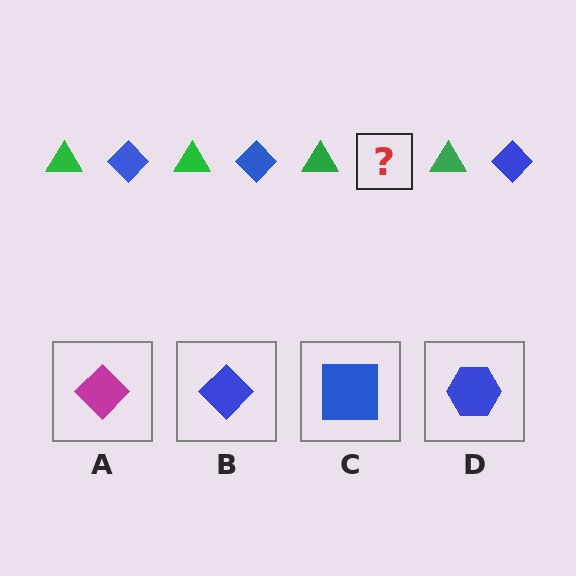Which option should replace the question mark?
Option B.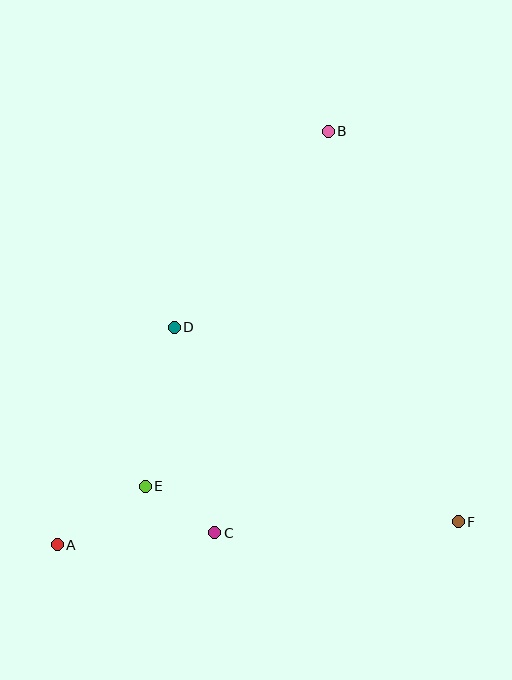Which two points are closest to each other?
Points C and E are closest to each other.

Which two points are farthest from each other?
Points A and B are farthest from each other.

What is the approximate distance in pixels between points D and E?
The distance between D and E is approximately 162 pixels.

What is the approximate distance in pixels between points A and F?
The distance between A and F is approximately 402 pixels.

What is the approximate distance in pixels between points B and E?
The distance between B and E is approximately 399 pixels.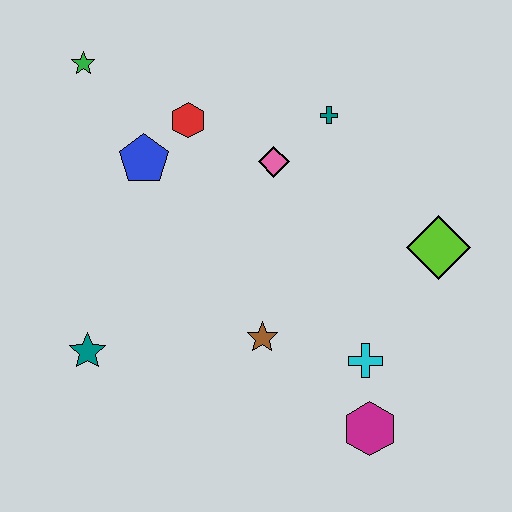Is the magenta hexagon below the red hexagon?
Yes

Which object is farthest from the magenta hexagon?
The green star is farthest from the magenta hexagon.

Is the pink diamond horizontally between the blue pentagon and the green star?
No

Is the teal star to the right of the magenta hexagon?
No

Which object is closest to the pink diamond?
The teal cross is closest to the pink diamond.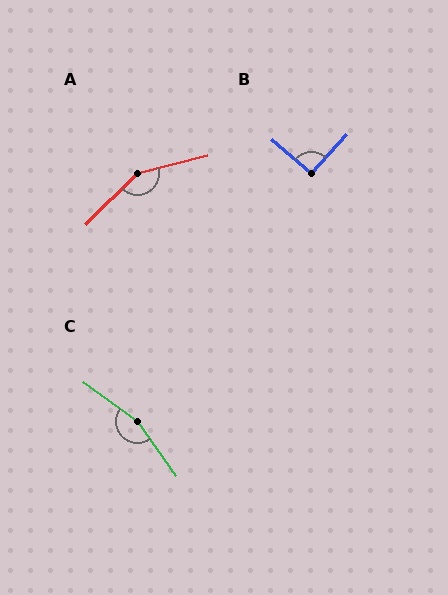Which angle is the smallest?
B, at approximately 91 degrees.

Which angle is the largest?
C, at approximately 162 degrees.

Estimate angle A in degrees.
Approximately 149 degrees.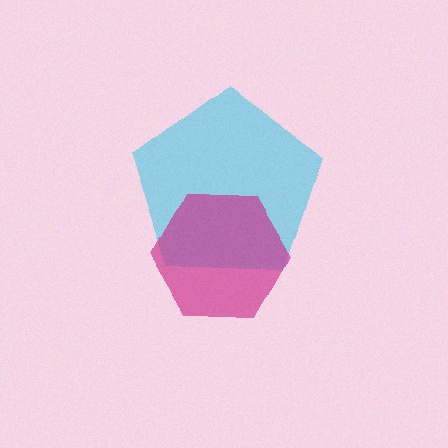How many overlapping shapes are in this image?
There are 2 overlapping shapes in the image.